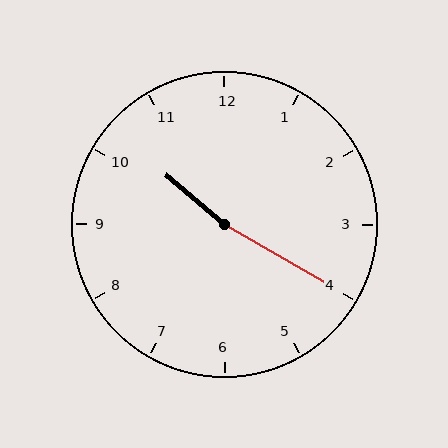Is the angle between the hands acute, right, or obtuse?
It is obtuse.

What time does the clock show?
10:20.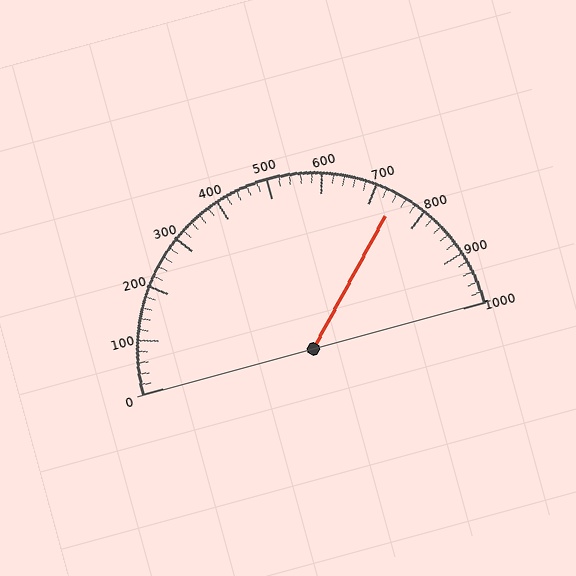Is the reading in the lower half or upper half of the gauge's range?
The reading is in the upper half of the range (0 to 1000).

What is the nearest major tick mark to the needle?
The nearest major tick mark is 700.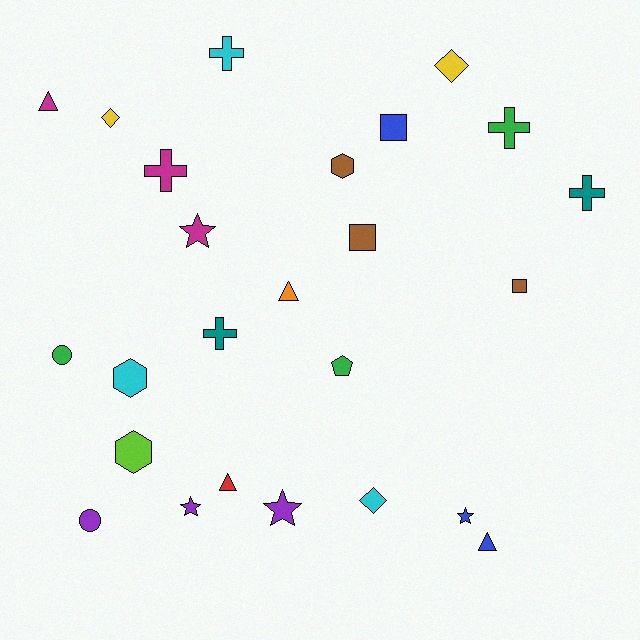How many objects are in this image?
There are 25 objects.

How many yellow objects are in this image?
There are 2 yellow objects.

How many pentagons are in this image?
There is 1 pentagon.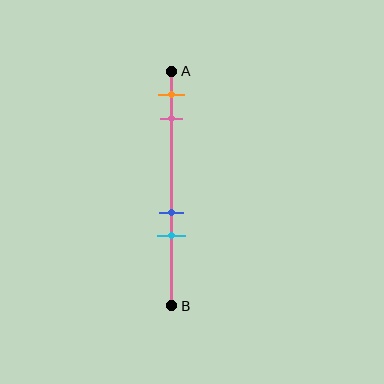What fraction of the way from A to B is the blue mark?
The blue mark is approximately 60% (0.6) of the way from A to B.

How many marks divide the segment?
There are 4 marks dividing the segment.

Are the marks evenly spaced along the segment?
No, the marks are not evenly spaced.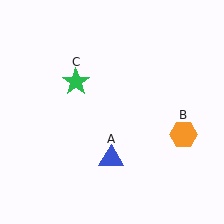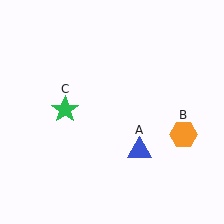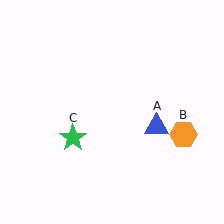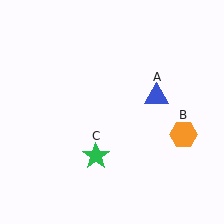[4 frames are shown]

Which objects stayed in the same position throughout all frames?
Orange hexagon (object B) remained stationary.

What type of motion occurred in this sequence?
The blue triangle (object A), green star (object C) rotated counterclockwise around the center of the scene.